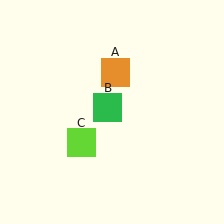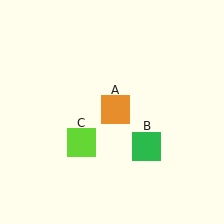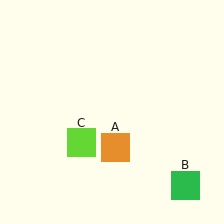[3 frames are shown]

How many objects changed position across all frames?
2 objects changed position: orange square (object A), green square (object B).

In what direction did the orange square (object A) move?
The orange square (object A) moved down.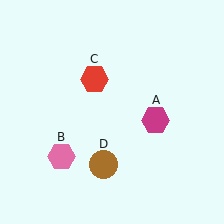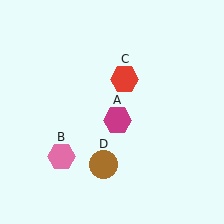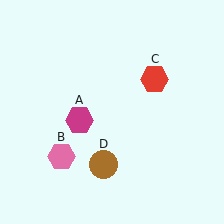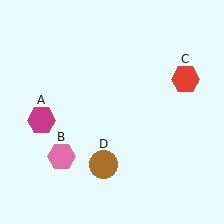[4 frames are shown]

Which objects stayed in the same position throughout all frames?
Pink hexagon (object B) and brown circle (object D) remained stationary.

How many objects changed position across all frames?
2 objects changed position: magenta hexagon (object A), red hexagon (object C).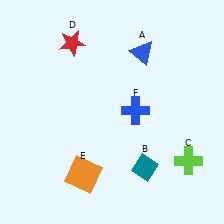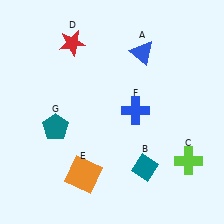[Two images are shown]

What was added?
A teal pentagon (G) was added in Image 2.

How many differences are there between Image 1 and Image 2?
There is 1 difference between the two images.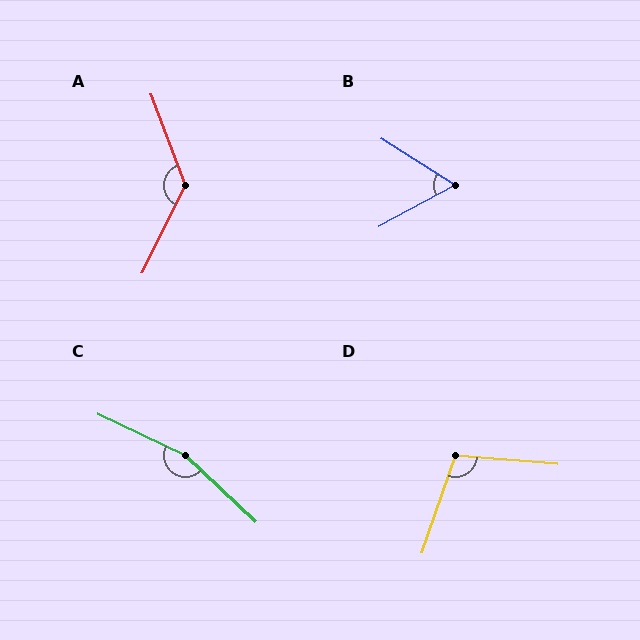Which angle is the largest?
C, at approximately 162 degrees.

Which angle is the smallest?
B, at approximately 61 degrees.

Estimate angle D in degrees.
Approximately 104 degrees.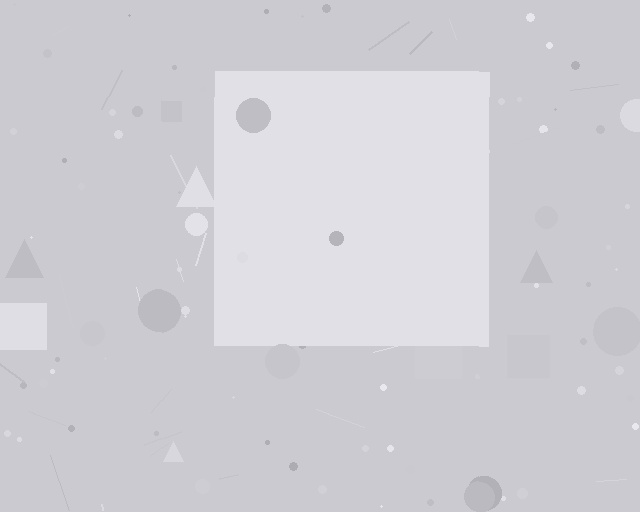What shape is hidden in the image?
A square is hidden in the image.